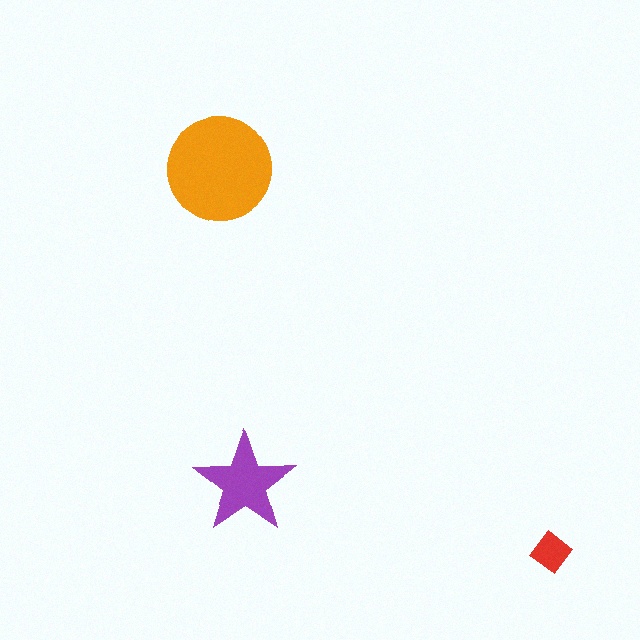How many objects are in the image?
There are 3 objects in the image.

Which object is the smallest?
The red diamond.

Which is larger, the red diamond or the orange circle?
The orange circle.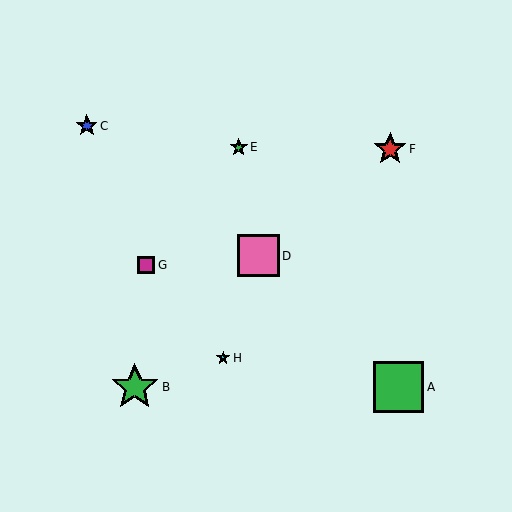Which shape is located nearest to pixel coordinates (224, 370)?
The cyan star (labeled H) at (223, 358) is nearest to that location.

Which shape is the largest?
The green square (labeled A) is the largest.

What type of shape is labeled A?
Shape A is a green square.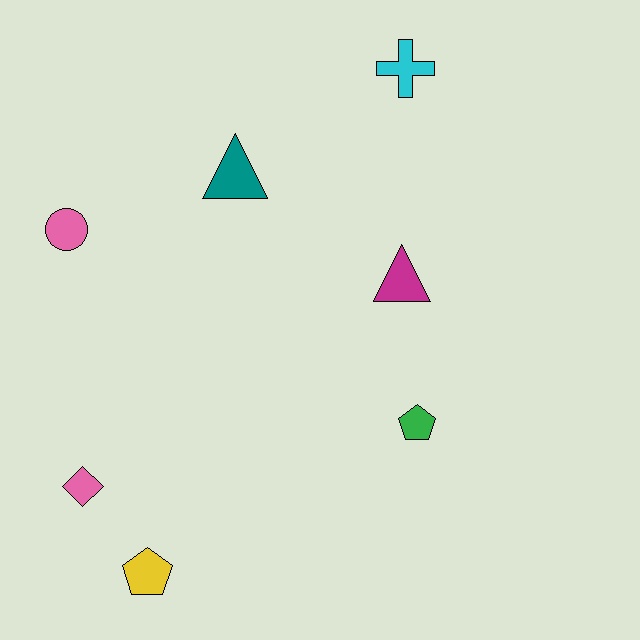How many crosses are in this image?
There is 1 cross.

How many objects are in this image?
There are 7 objects.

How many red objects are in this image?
There are no red objects.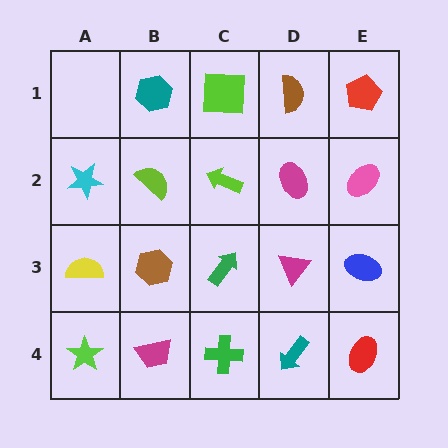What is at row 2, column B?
A lime semicircle.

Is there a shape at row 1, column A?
No, that cell is empty.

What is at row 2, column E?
A pink ellipse.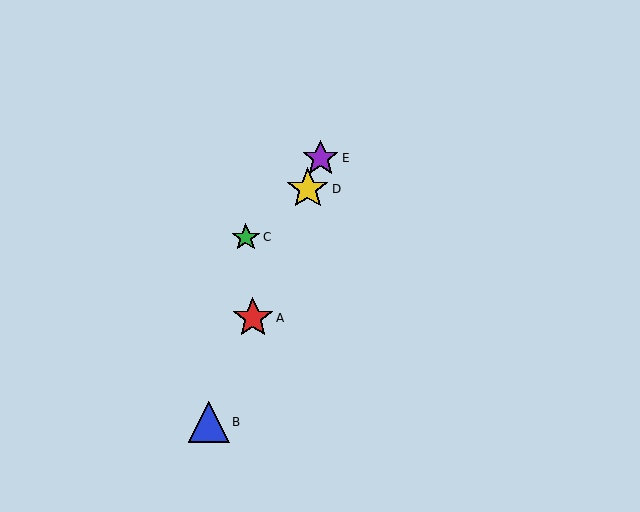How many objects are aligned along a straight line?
4 objects (A, B, D, E) are aligned along a straight line.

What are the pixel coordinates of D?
Object D is at (308, 189).